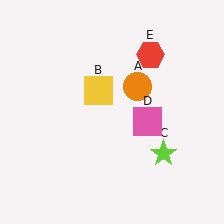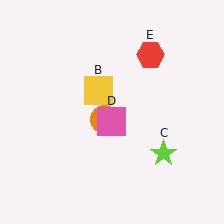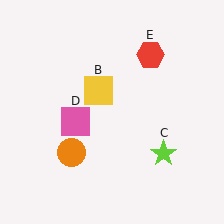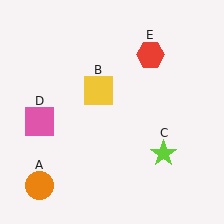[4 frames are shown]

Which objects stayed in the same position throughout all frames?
Yellow square (object B) and lime star (object C) and red hexagon (object E) remained stationary.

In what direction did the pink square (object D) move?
The pink square (object D) moved left.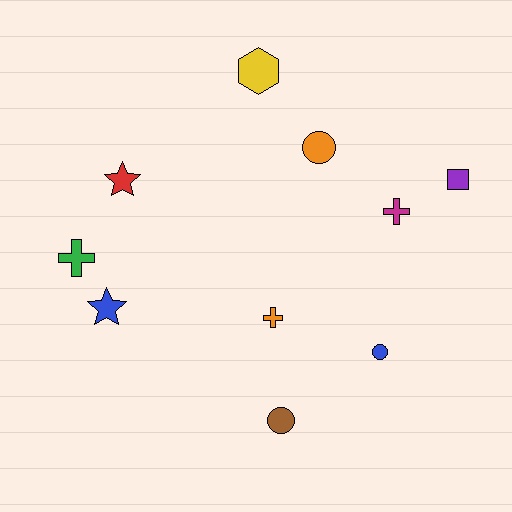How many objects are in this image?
There are 10 objects.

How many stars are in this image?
There are 2 stars.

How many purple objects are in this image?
There is 1 purple object.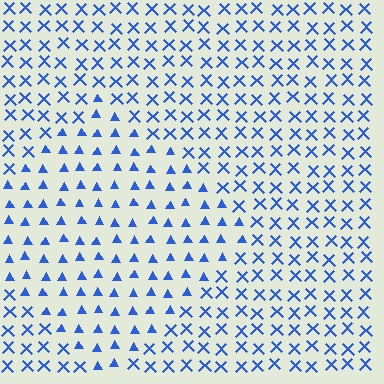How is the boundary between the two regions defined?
The boundary is defined by a change in element shape: triangles inside vs. X marks outside. All elements share the same color and spacing.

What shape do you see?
I see a diamond.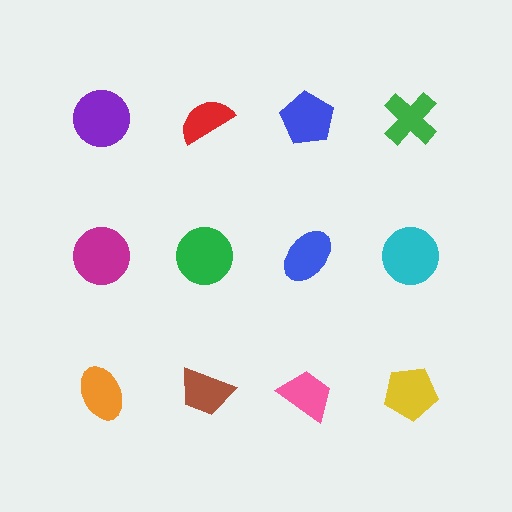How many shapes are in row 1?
4 shapes.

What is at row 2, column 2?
A green circle.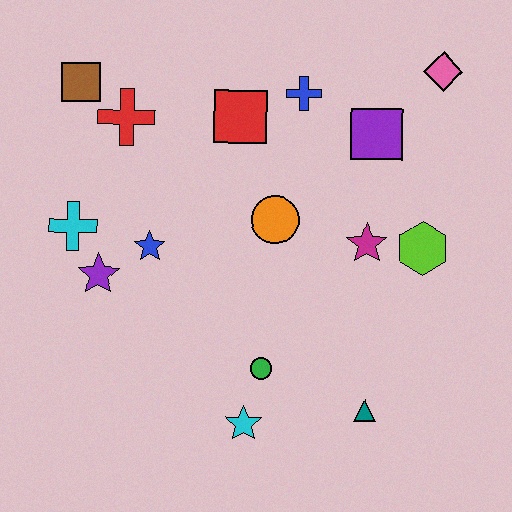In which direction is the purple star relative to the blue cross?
The purple star is to the left of the blue cross.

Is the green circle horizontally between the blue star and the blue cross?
Yes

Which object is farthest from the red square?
The teal triangle is farthest from the red square.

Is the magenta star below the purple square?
Yes